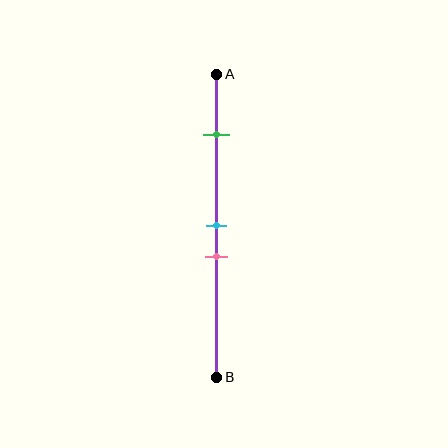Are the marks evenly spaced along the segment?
No, the marks are not evenly spaced.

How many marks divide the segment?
There are 3 marks dividing the segment.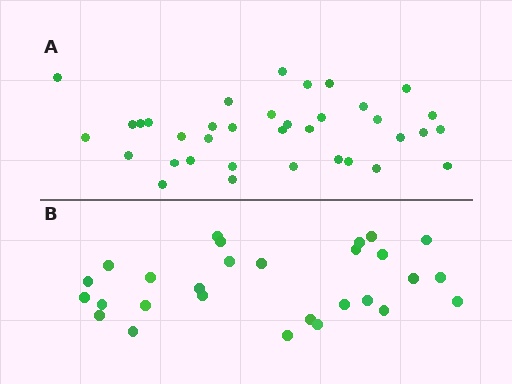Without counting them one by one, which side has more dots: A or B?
Region A (the top region) has more dots.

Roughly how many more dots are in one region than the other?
Region A has roughly 8 or so more dots than region B.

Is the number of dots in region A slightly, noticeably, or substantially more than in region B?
Region A has noticeably more, but not dramatically so. The ratio is roughly 1.3 to 1.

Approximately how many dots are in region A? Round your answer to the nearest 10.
About 40 dots. (The exact count is 36, which rounds to 40.)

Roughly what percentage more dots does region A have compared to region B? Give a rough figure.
About 30% more.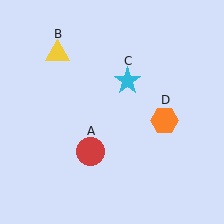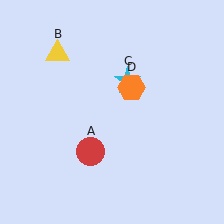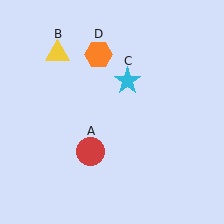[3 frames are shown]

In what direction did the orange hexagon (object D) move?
The orange hexagon (object D) moved up and to the left.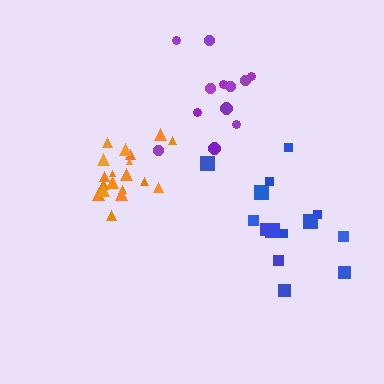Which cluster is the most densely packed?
Orange.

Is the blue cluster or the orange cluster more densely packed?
Orange.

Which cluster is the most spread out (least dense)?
Blue.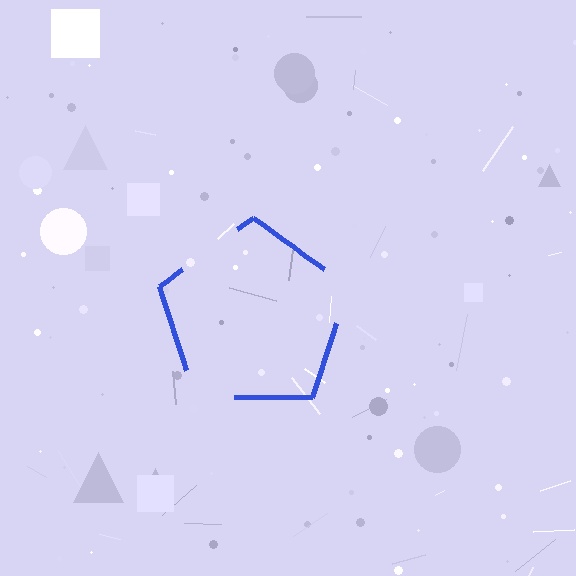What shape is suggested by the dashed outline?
The dashed outline suggests a pentagon.